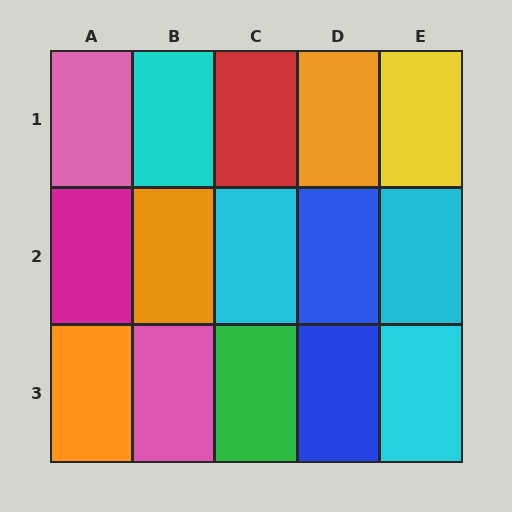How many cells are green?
1 cell is green.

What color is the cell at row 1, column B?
Cyan.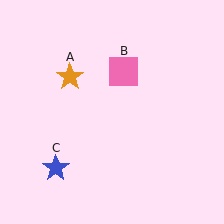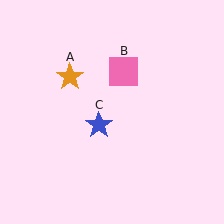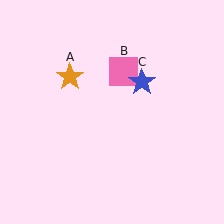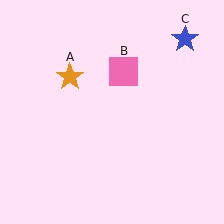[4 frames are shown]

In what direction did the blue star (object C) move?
The blue star (object C) moved up and to the right.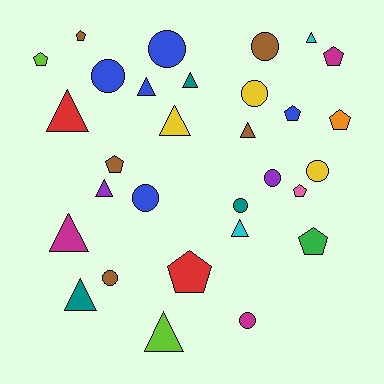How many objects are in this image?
There are 30 objects.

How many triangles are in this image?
There are 11 triangles.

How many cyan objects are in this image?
There are 2 cyan objects.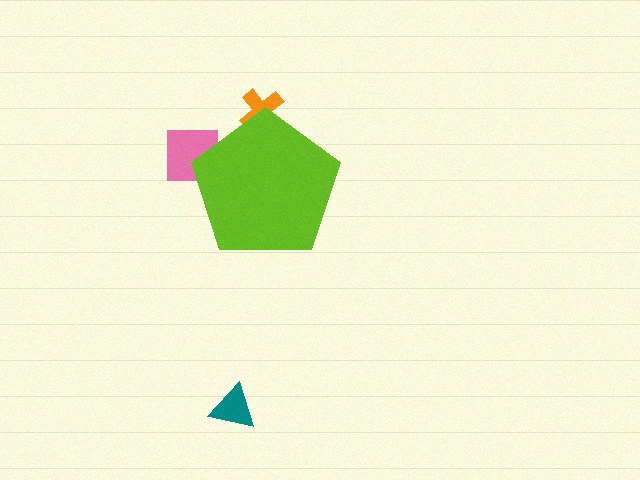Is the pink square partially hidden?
Yes, the pink square is partially hidden behind the lime pentagon.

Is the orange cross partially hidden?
Yes, the orange cross is partially hidden behind the lime pentagon.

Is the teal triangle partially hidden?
No, the teal triangle is fully visible.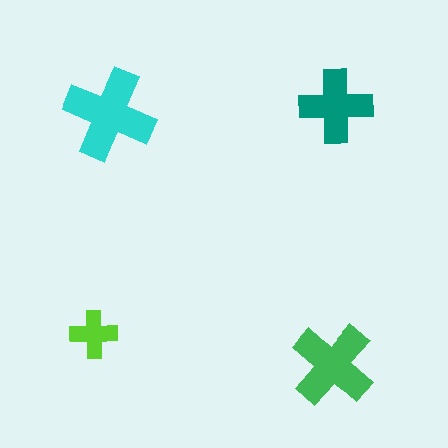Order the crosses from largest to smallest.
the cyan one, the green one, the teal one, the lime one.